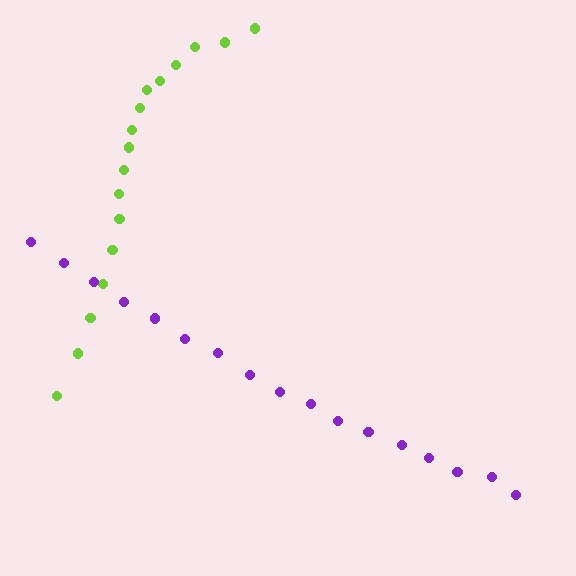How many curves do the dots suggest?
There are 2 distinct paths.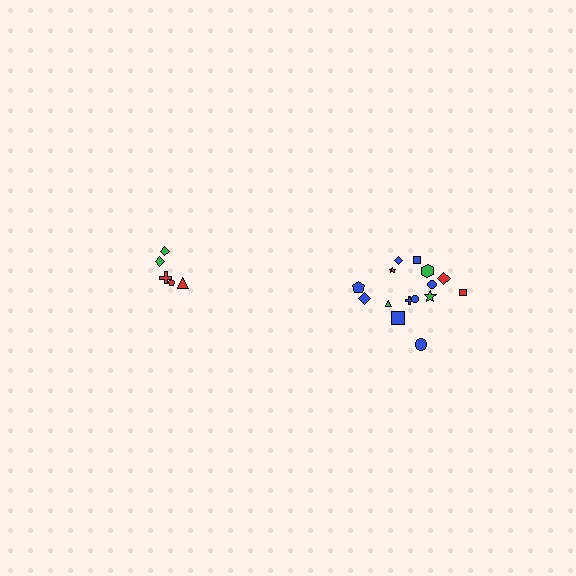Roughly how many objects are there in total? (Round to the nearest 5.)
Roughly 20 objects in total.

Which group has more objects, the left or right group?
The right group.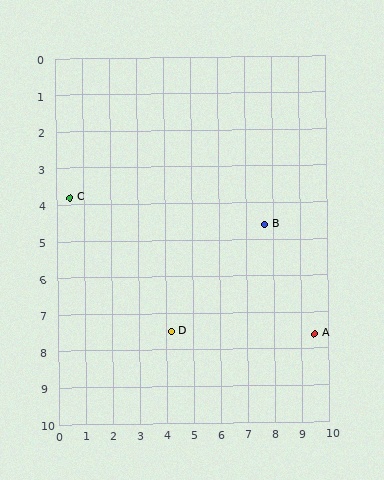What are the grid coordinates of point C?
Point C is at approximately (0.5, 3.8).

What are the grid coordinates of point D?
Point D is at approximately (4.2, 7.5).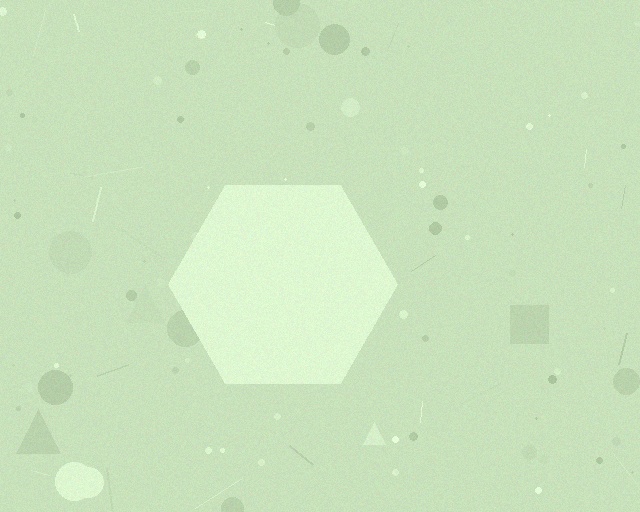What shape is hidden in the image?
A hexagon is hidden in the image.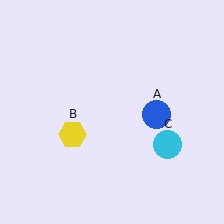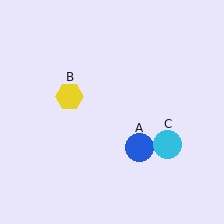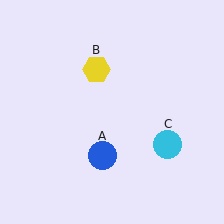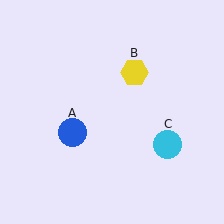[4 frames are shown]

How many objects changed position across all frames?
2 objects changed position: blue circle (object A), yellow hexagon (object B).